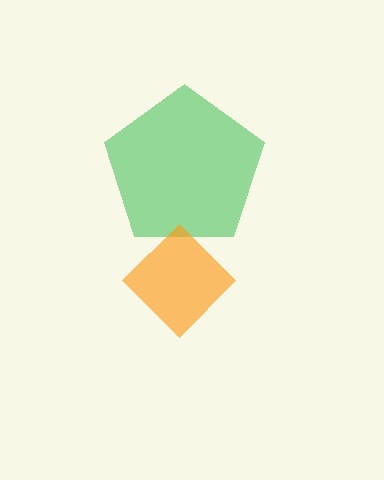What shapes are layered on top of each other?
The layered shapes are: a green pentagon, an orange diamond.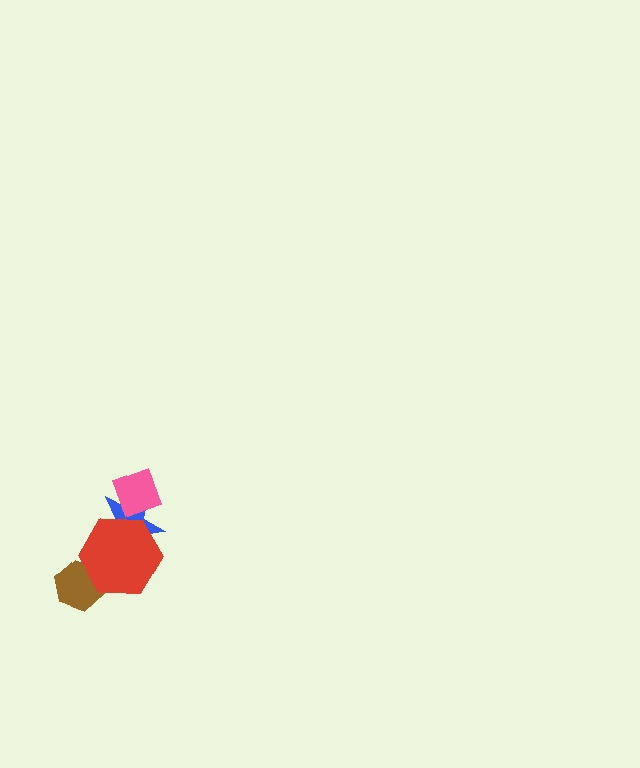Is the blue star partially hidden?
Yes, it is partially covered by another shape.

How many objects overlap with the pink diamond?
1 object overlaps with the pink diamond.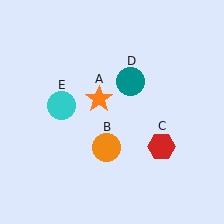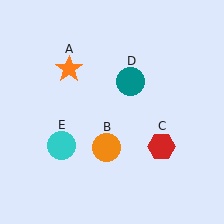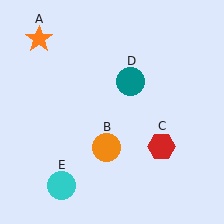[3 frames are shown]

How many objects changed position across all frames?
2 objects changed position: orange star (object A), cyan circle (object E).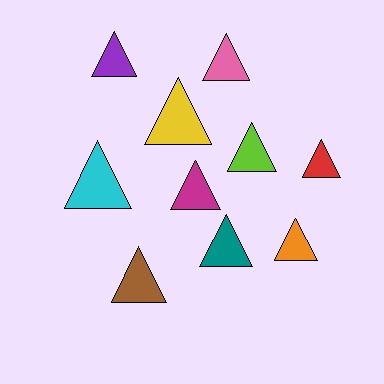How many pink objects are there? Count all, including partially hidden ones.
There is 1 pink object.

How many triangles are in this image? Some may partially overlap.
There are 10 triangles.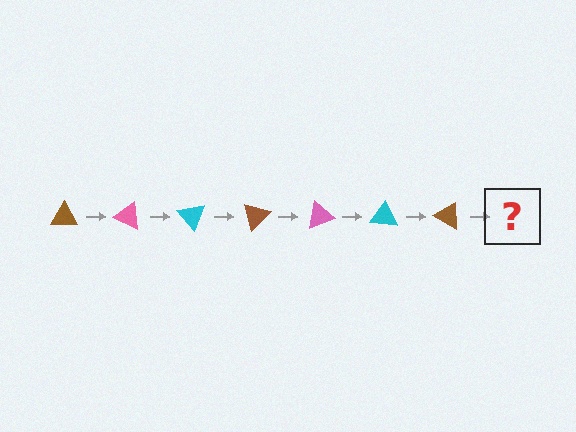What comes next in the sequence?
The next element should be a pink triangle, rotated 175 degrees from the start.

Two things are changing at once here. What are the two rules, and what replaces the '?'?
The two rules are that it rotates 25 degrees each step and the color cycles through brown, pink, and cyan. The '?' should be a pink triangle, rotated 175 degrees from the start.